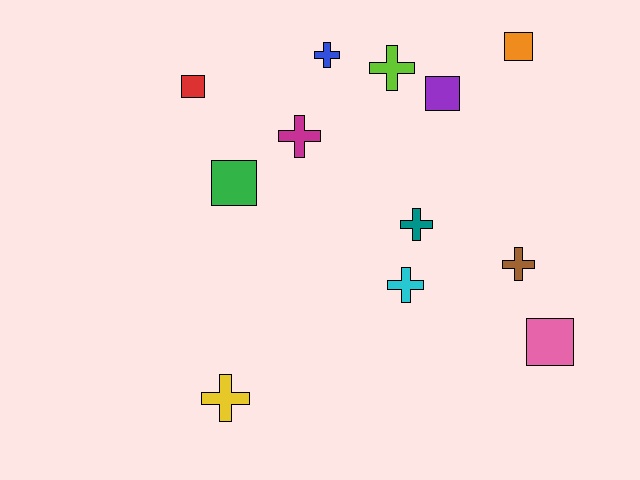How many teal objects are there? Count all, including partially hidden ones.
There is 1 teal object.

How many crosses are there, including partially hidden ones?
There are 7 crosses.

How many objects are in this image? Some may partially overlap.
There are 12 objects.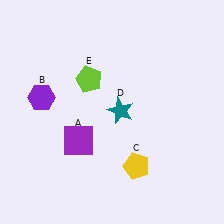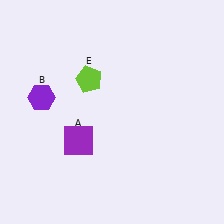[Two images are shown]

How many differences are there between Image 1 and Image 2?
There are 2 differences between the two images.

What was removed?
The teal star (D), the yellow pentagon (C) were removed in Image 2.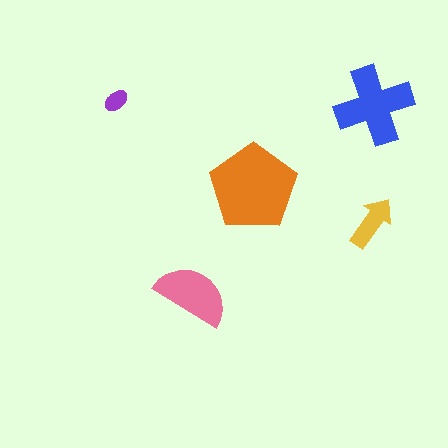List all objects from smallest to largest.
The purple ellipse, the yellow arrow, the pink semicircle, the blue cross, the orange pentagon.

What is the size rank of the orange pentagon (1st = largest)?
1st.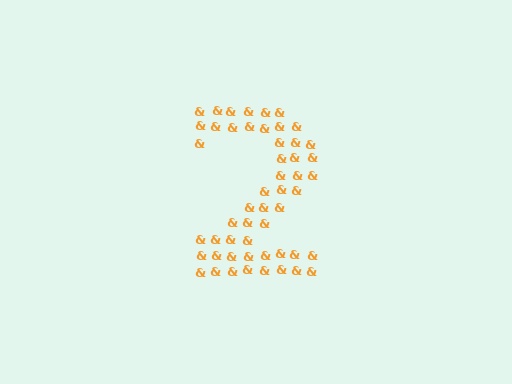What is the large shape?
The large shape is the digit 2.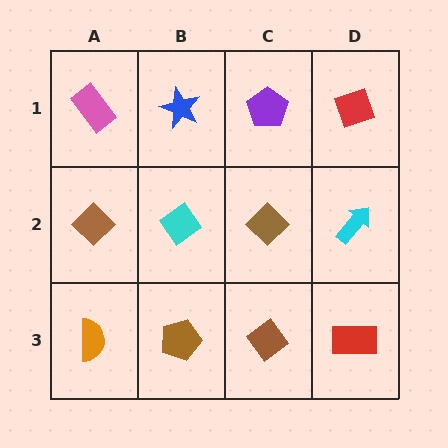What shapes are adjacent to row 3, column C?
A brown diamond (row 2, column C), a brown pentagon (row 3, column B), a red rectangle (row 3, column D).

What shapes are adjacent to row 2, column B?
A blue star (row 1, column B), a brown pentagon (row 3, column B), a brown diamond (row 2, column A), a brown diamond (row 2, column C).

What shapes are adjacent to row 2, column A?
A pink rectangle (row 1, column A), an orange semicircle (row 3, column A), a cyan diamond (row 2, column B).